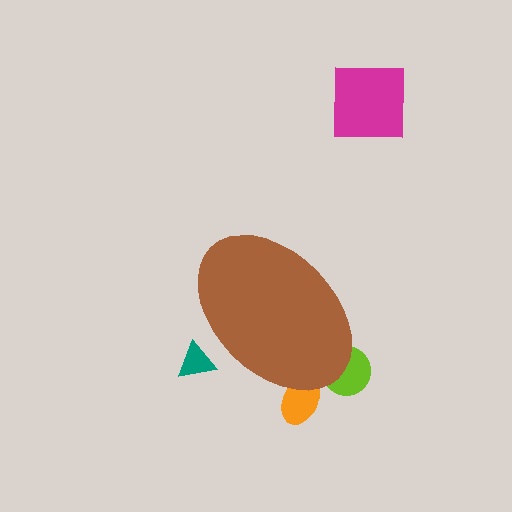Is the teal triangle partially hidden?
Yes, the teal triangle is partially hidden behind the brown ellipse.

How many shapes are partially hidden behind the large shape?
3 shapes are partially hidden.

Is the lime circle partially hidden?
Yes, the lime circle is partially hidden behind the brown ellipse.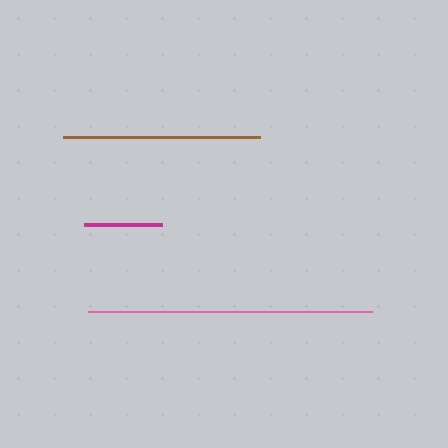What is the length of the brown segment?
The brown segment is approximately 198 pixels long.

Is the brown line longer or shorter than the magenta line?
The brown line is longer than the magenta line.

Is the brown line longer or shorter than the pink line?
The pink line is longer than the brown line.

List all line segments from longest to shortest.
From longest to shortest: pink, brown, magenta.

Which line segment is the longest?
The pink line is the longest at approximately 285 pixels.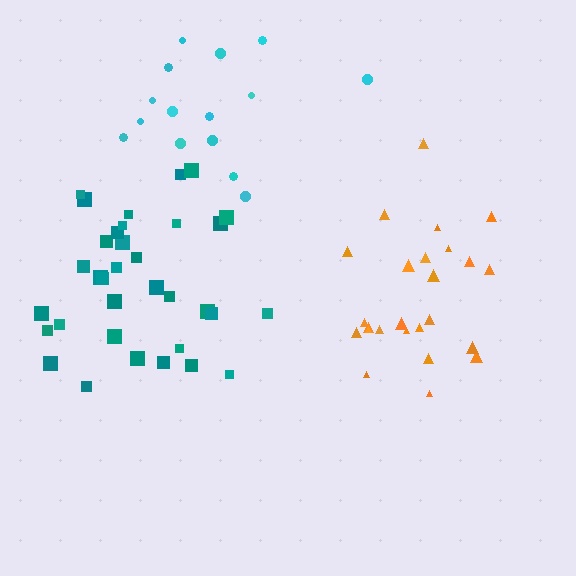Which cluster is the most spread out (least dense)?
Cyan.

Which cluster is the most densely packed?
Teal.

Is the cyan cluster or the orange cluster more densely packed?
Orange.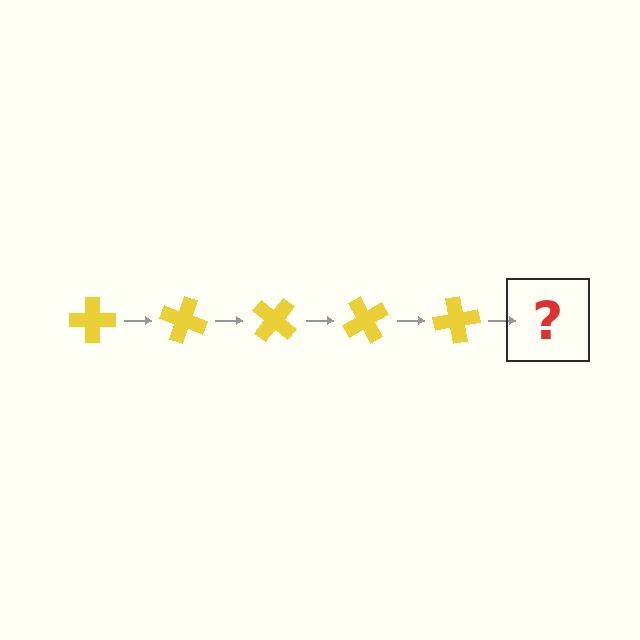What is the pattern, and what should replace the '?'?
The pattern is that the cross rotates 20 degrees each step. The '?' should be a yellow cross rotated 100 degrees.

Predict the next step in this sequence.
The next step is a yellow cross rotated 100 degrees.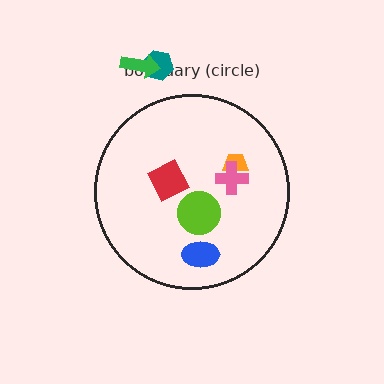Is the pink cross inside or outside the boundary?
Inside.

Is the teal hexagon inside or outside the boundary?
Outside.